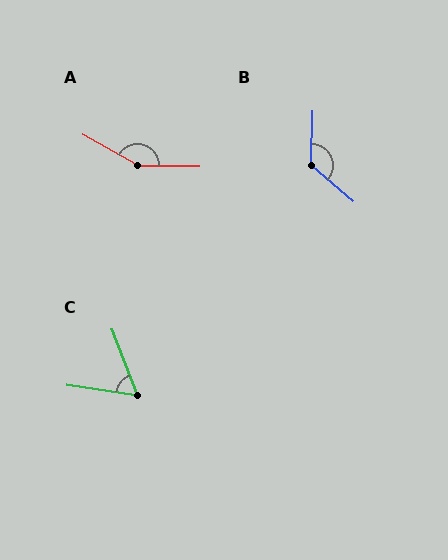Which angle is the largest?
A, at approximately 151 degrees.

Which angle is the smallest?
C, at approximately 61 degrees.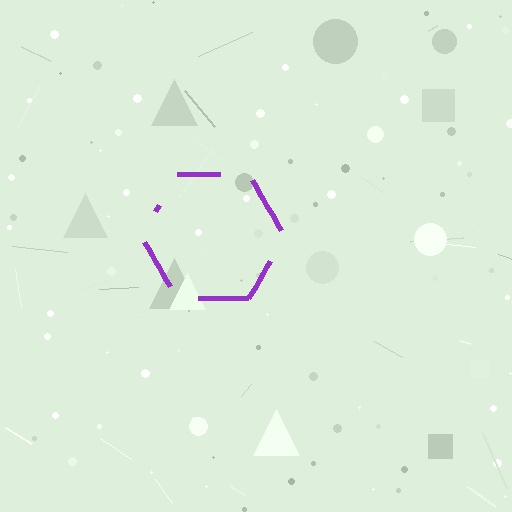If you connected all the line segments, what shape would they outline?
They would outline a hexagon.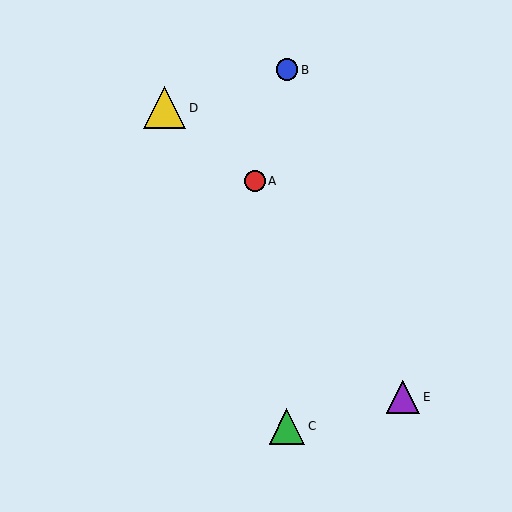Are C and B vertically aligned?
Yes, both are at x≈287.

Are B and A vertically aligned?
No, B is at x≈287 and A is at x≈255.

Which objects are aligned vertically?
Objects B, C are aligned vertically.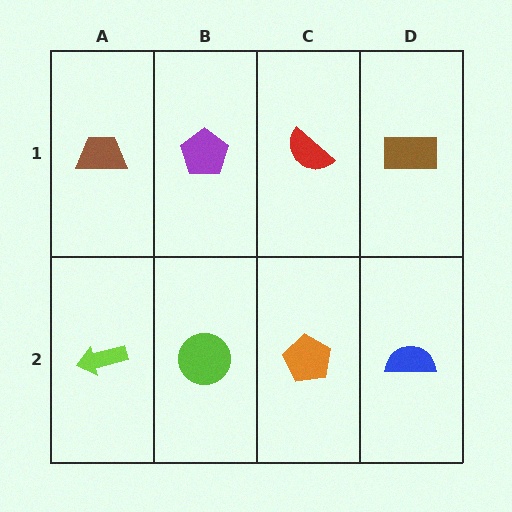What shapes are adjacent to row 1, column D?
A blue semicircle (row 2, column D), a red semicircle (row 1, column C).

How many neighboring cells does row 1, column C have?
3.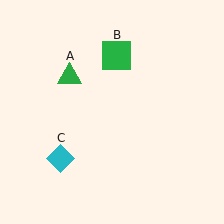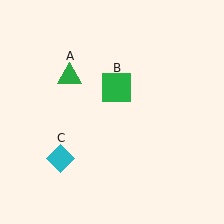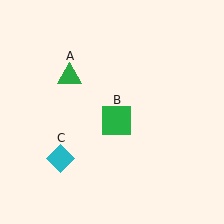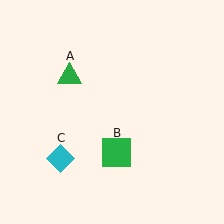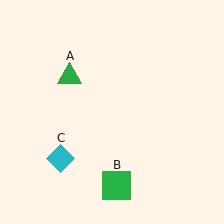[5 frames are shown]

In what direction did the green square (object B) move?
The green square (object B) moved down.